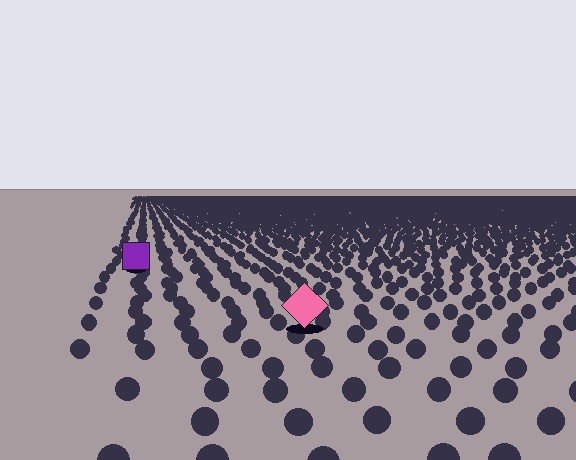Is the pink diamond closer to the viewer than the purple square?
Yes. The pink diamond is closer — you can tell from the texture gradient: the ground texture is coarser near it.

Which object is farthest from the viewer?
The purple square is farthest from the viewer. It appears smaller and the ground texture around it is denser.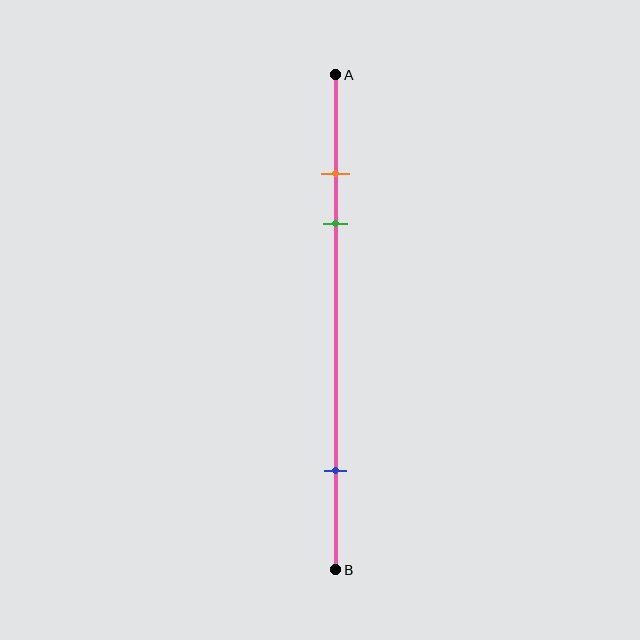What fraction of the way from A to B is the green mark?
The green mark is approximately 30% (0.3) of the way from A to B.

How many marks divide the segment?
There are 3 marks dividing the segment.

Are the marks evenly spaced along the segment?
No, the marks are not evenly spaced.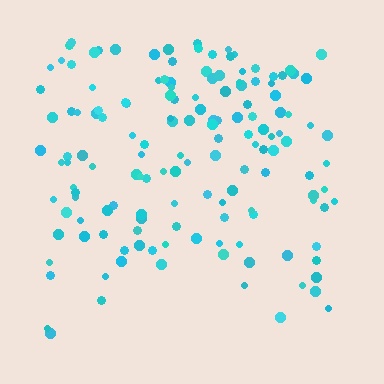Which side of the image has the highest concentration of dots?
The top.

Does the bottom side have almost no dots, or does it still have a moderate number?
Still a moderate number, just noticeably fewer than the top.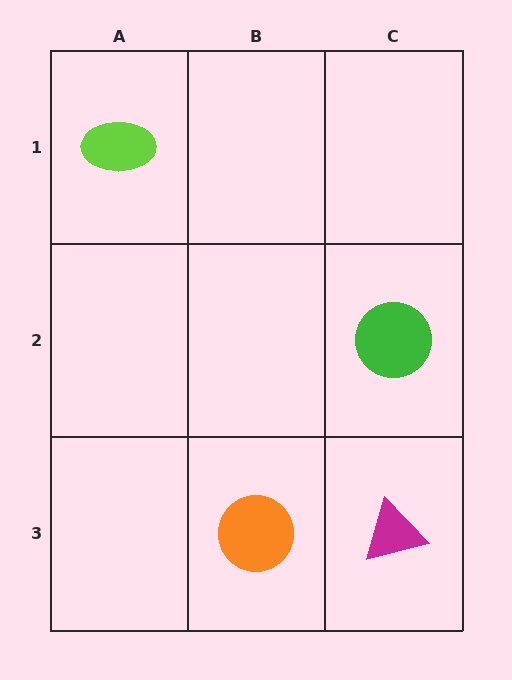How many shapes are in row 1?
1 shape.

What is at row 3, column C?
A magenta triangle.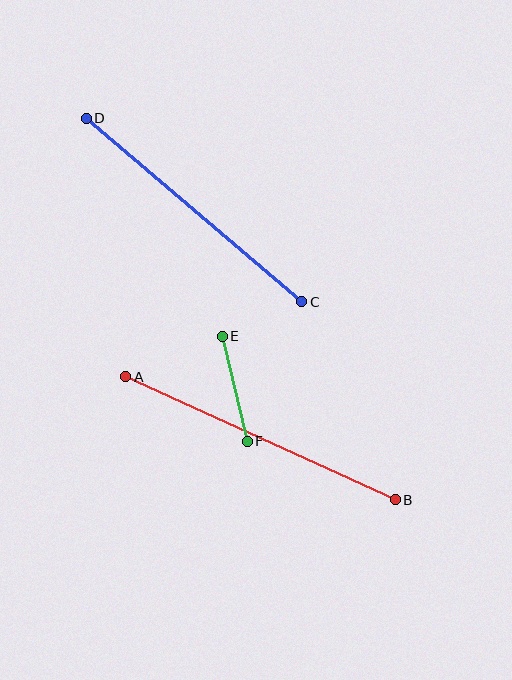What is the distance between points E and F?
The distance is approximately 108 pixels.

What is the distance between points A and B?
The distance is approximately 297 pixels.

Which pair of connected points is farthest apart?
Points A and B are farthest apart.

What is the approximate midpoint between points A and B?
The midpoint is at approximately (260, 438) pixels.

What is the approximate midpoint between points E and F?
The midpoint is at approximately (235, 389) pixels.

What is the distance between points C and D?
The distance is approximately 283 pixels.